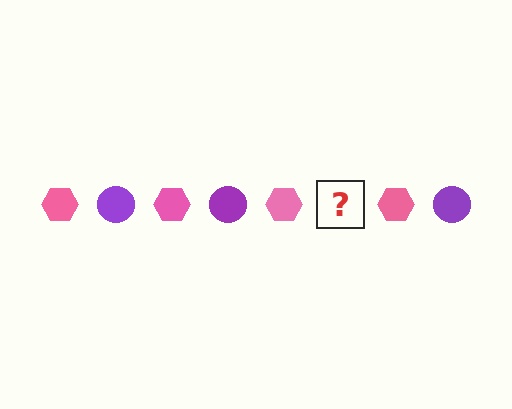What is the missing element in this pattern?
The missing element is a purple circle.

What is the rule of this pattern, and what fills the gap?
The rule is that the pattern alternates between pink hexagon and purple circle. The gap should be filled with a purple circle.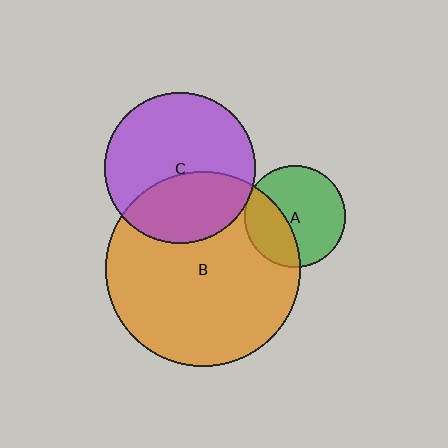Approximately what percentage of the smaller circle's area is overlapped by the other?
Approximately 35%.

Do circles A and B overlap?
Yes.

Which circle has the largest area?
Circle B (orange).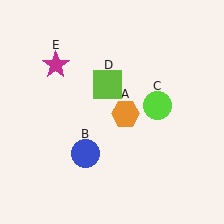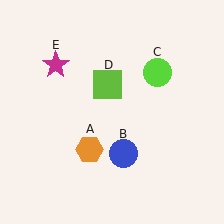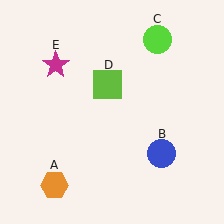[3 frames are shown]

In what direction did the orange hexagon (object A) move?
The orange hexagon (object A) moved down and to the left.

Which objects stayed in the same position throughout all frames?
Lime square (object D) and magenta star (object E) remained stationary.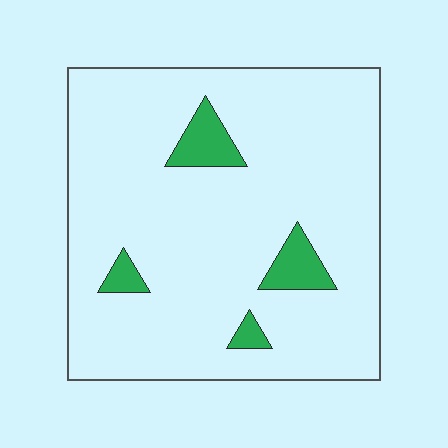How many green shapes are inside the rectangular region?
4.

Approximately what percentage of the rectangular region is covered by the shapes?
Approximately 10%.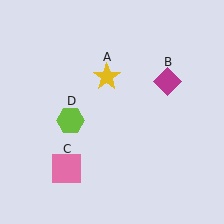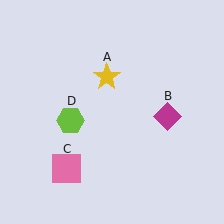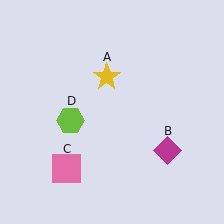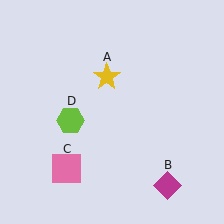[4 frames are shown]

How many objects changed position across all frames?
1 object changed position: magenta diamond (object B).